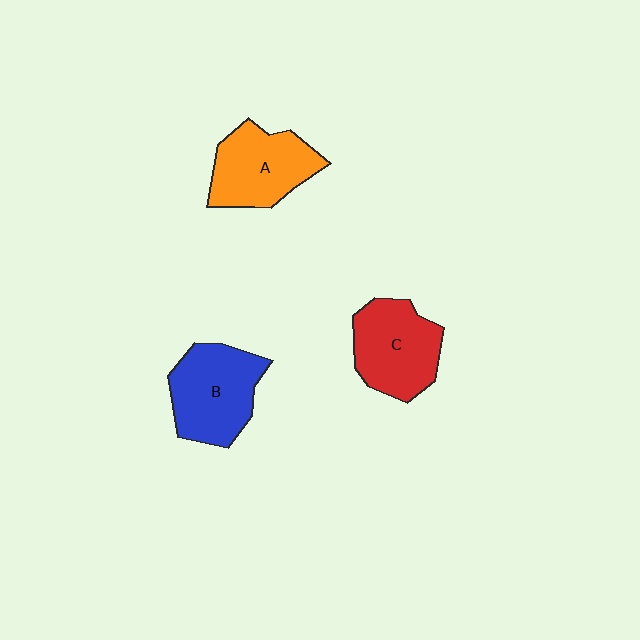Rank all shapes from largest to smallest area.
From largest to smallest: B (blue), C (red), A (orange).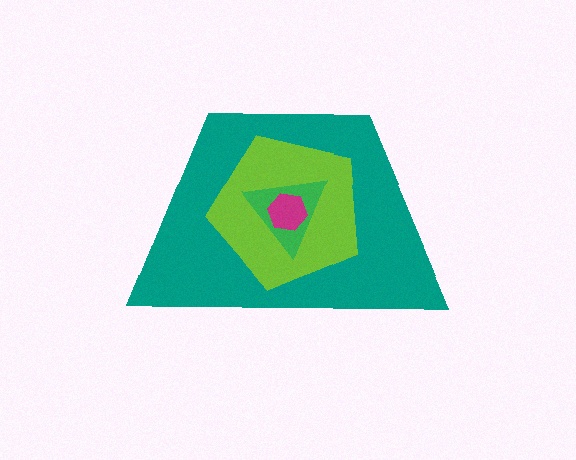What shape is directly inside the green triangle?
The magenta hexagon.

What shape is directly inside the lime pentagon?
The green triangle.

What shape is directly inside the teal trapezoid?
The lime pentagon.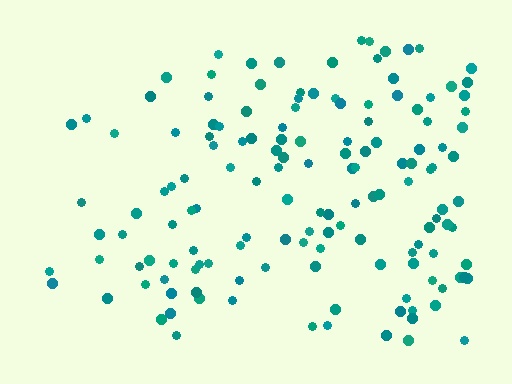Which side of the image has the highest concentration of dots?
The right.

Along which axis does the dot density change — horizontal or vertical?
Horizontal.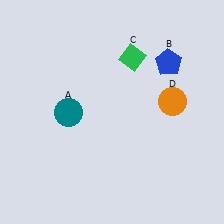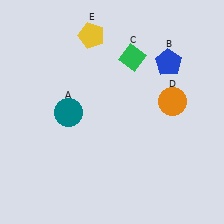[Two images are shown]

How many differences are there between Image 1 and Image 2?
There is 1 difference between the two images.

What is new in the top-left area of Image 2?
A yellow pentagon (E) was added in the top-left area of Image 2.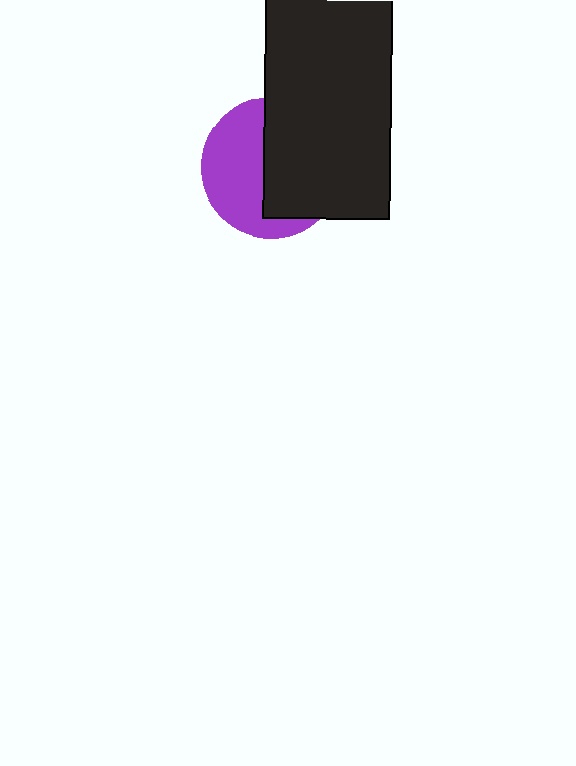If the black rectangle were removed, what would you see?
You would see the complete purple circle.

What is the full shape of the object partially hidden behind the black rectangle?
The partially hidden object is a purple circle.